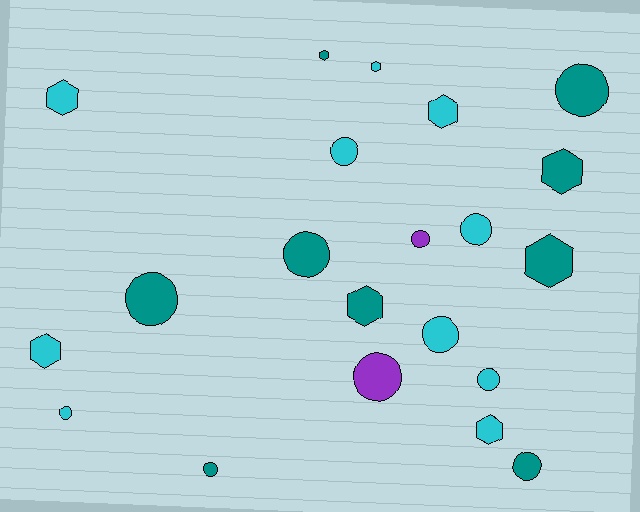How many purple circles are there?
There are 2 purple circles.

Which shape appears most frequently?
Circle, with 12 objects.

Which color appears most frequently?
Cyan, with 10 objects.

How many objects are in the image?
There are 21 objects.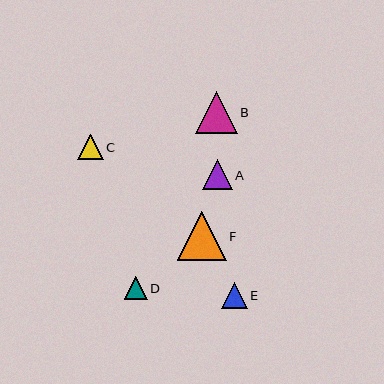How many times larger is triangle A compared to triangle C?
Triangle A is approximately 1.2 times the size of triangle C.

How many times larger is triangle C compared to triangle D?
Triangle C is approximately 1.1 times the size of triangle D.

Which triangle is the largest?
Triangle F is the largest with a size of approximately 49 pixels.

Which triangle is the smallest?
Triangle D is the smallest with a size of approximately 23 pixels.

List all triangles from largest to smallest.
From largest to smallest: F, B, A, E, C, D.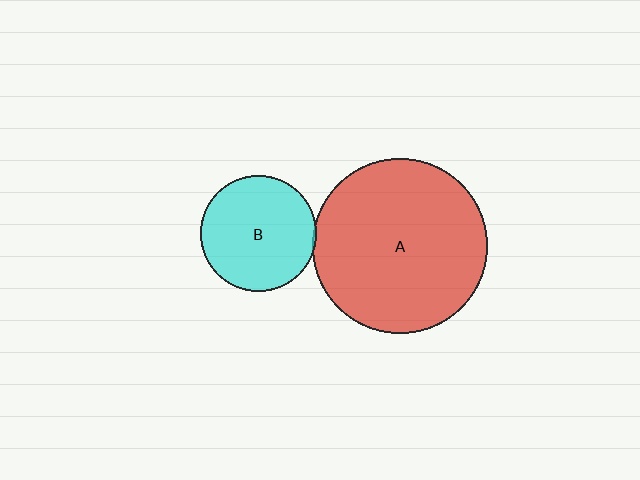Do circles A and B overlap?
Yes.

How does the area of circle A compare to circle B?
Approximately 2.3 times.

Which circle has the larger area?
Circle A (red).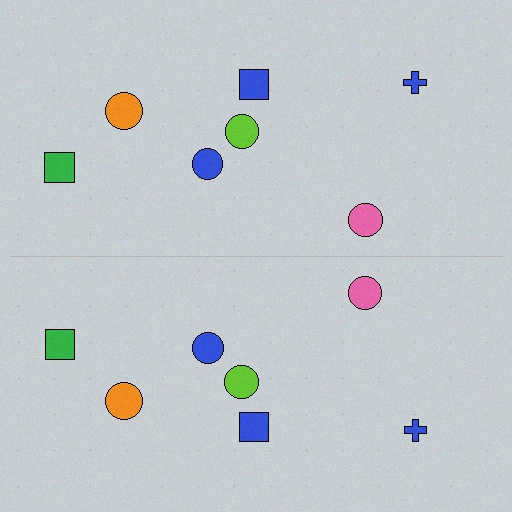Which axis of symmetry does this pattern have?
The pattern has a horizontal axis of symmetry running through the center of the image.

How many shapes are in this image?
There are 14 shapes in this image.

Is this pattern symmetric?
Yes, this pattern has bilateral (reflection) symmetry.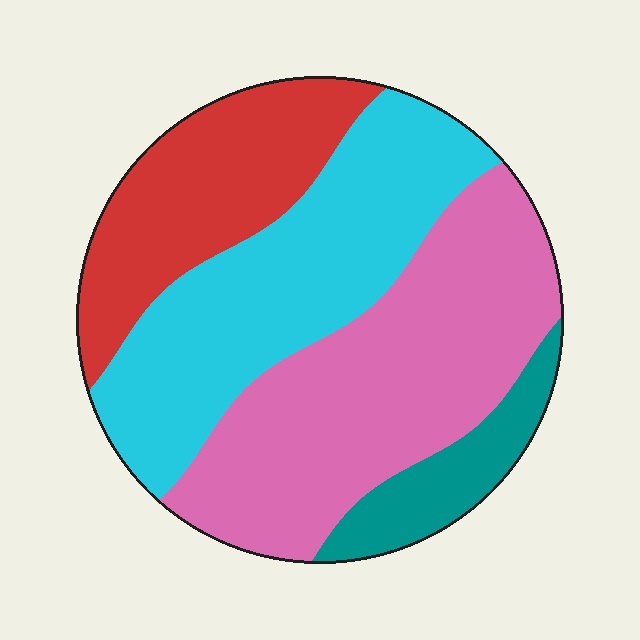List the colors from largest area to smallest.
From largest to smallest: pink, cyan, red, teal.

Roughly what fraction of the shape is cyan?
Cyan takes up between a quarter and a half of the shape.